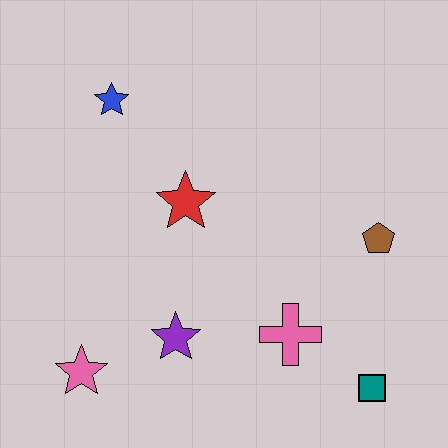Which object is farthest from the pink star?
The brown pentagon is farthest from the pink star.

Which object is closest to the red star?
The blue star is closest to the red star.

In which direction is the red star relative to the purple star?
The red star is above the purple star.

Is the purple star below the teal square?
No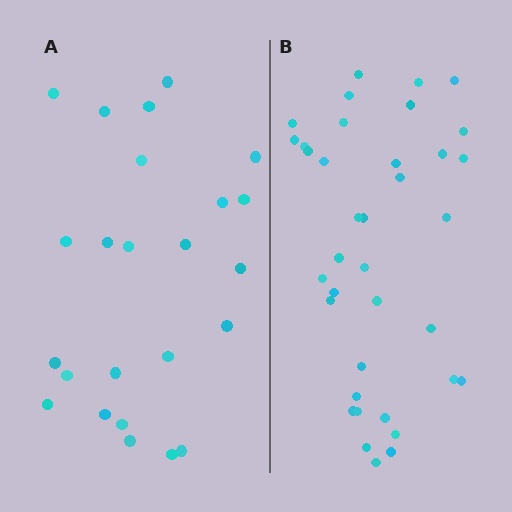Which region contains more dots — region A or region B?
Region B (the right region) has more dots.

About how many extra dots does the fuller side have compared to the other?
Region B has approximately 15 more dots than region A.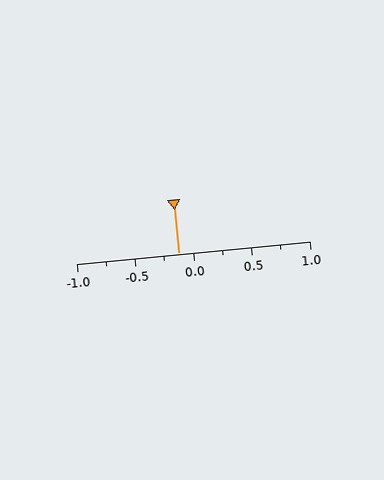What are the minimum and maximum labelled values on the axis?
The axis runs from -1.0 to 1.0.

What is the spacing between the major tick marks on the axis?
The major ticks are spaced 0.5 apart.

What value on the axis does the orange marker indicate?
The marker indicates approximately -0.12.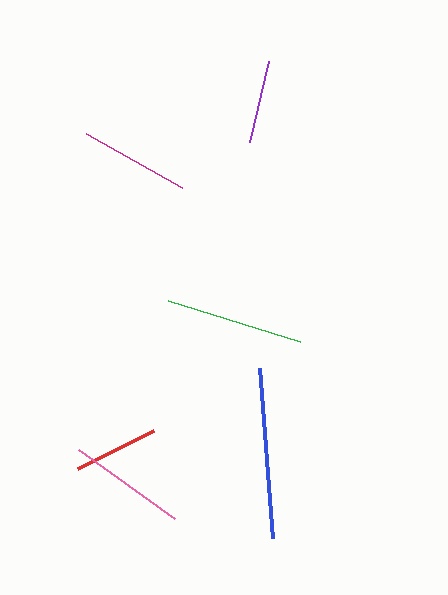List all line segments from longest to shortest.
From longest to shortest: blue, green, pink, magenta, red, purple.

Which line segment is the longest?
The blue line is the longest at approximately 171 pixels.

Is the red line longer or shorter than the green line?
The green line is longer than the red line.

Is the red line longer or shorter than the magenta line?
The magenta line is longer than the red line.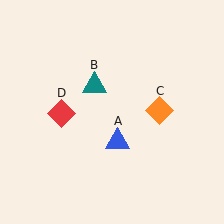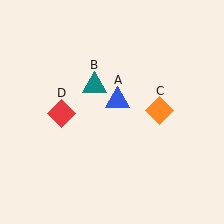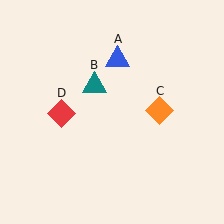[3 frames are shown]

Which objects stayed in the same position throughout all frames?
Teal triangle (object B) and orange diamond (object C) and red diamond (object D) remained stationary.